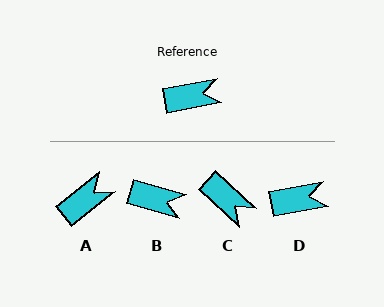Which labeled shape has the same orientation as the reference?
D.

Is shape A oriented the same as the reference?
No, it is off by about 27 degrees.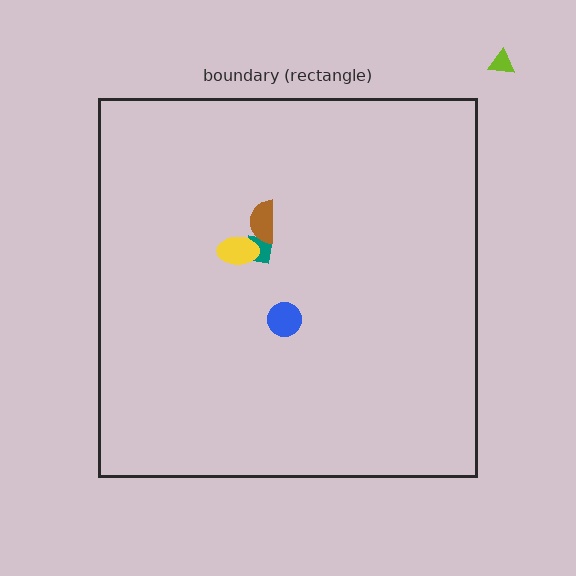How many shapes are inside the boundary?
4 inside, 1 outside.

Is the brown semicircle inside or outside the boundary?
Inside.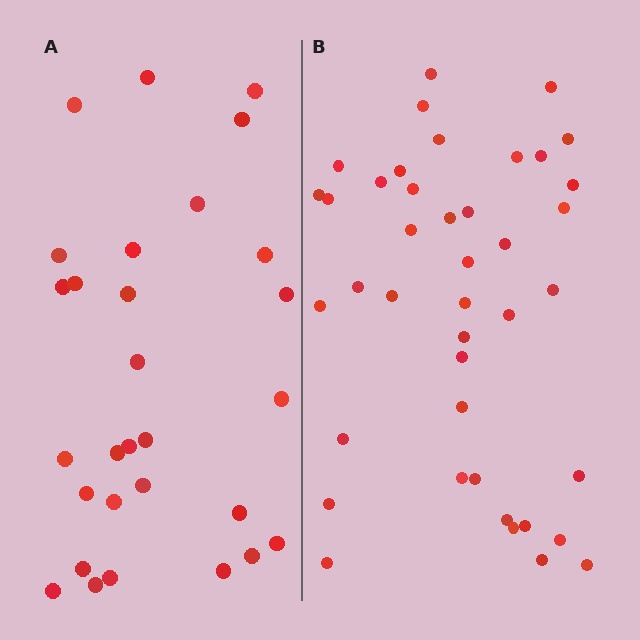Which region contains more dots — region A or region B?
Region B (the right region) has more dots.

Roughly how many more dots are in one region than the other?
Region B has roughly 12 or so more dots than region A.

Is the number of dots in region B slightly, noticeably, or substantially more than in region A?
Region B has noticeably more, but not dramatically so. The ratio is roughly 1.4 to 1.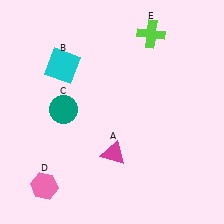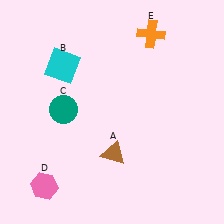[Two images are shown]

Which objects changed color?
A changed from magenta to brown. E changed from lime to orange.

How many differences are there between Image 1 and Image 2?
There are 2 differences between the two images.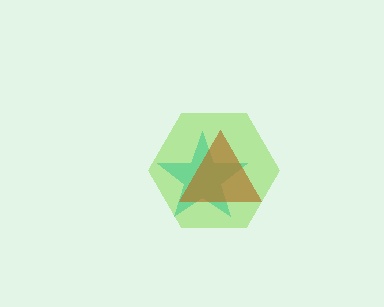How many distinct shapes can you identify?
There are 3 distinct shapes: a cyan star, a red triangle, a lime hexagon.